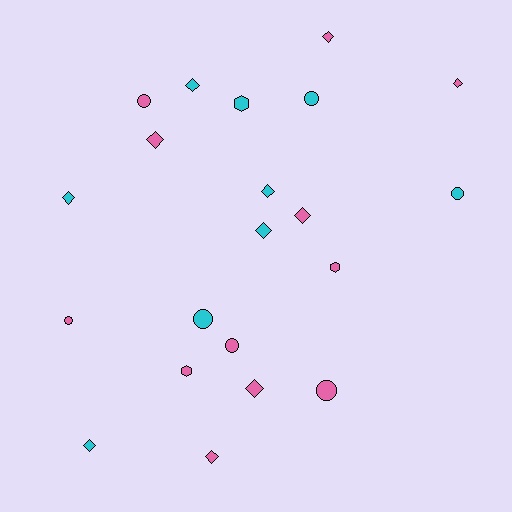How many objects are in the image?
There are 21 objects.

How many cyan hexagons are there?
There is 1 cyan hexagon.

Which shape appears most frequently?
Diamond, with 11 objects.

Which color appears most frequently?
Pink, with 12 objects.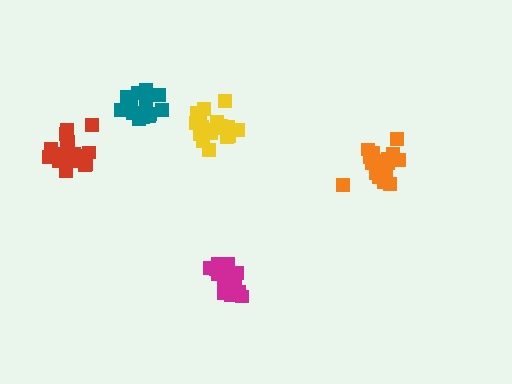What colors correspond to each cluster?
The clusters are colored: red, magenta, orange, teal, yellow.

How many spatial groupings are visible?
There are 5 spatial groupings.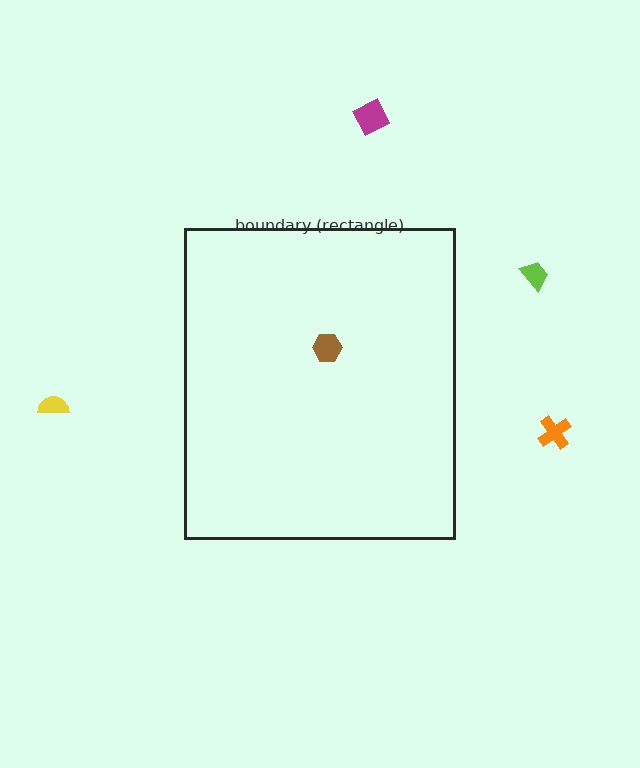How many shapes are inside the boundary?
1 inside, 4 outside.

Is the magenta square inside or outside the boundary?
Outside.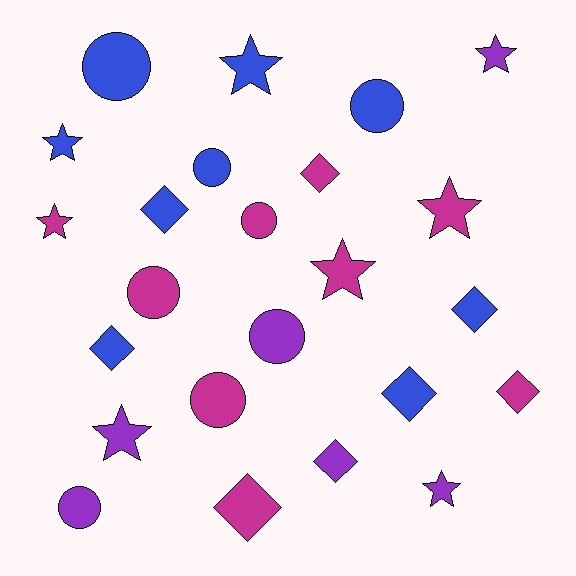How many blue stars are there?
There are 2 blue stars.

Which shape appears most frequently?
Star, with 8 objects.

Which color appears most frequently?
Magenta, with 9 objects.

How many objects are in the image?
There are 24 objects.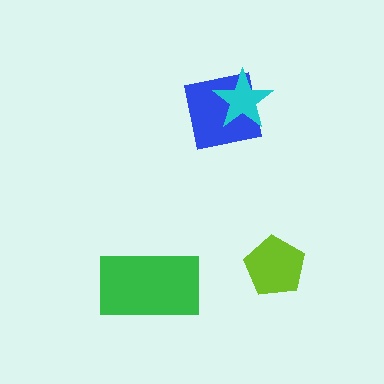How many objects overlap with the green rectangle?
0 objects overlap with the green rectangle.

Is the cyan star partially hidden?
No, no other shape covers it.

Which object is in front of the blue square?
The cyan star is in front of the blue square.